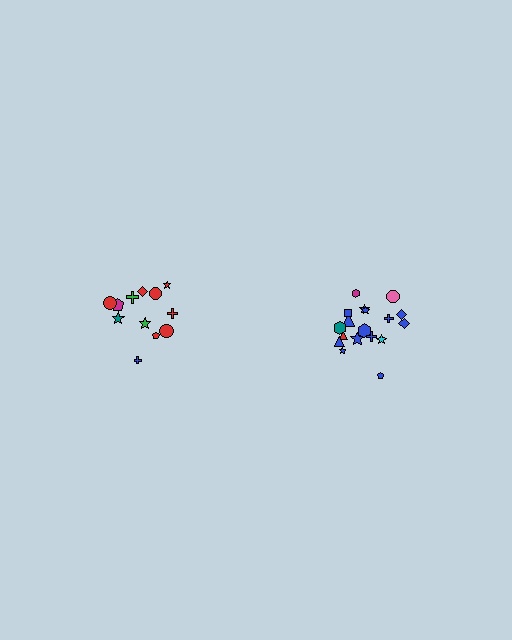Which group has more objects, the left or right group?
The right group.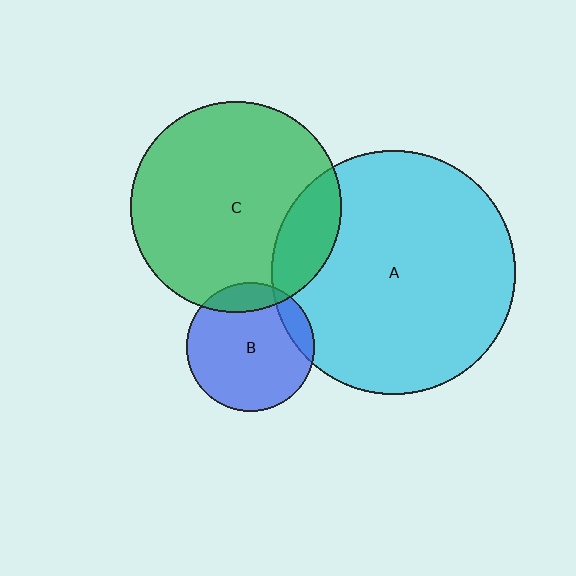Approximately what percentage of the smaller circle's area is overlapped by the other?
Approximately 10%.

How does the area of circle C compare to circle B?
Approximately 2.7 times.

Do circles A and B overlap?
Yes.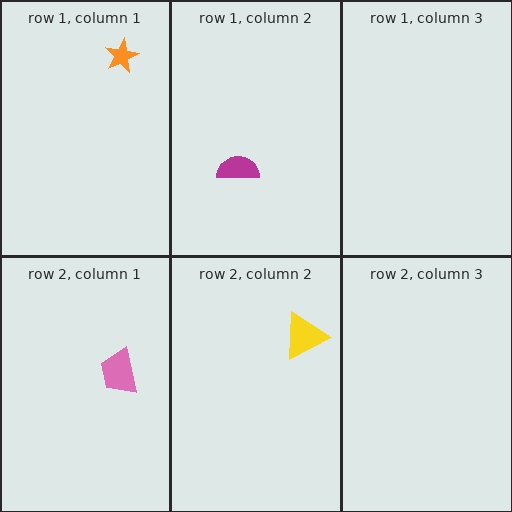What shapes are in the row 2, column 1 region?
The pink trapezoid.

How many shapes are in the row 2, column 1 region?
1.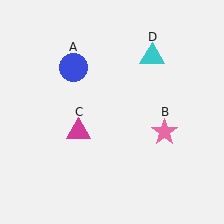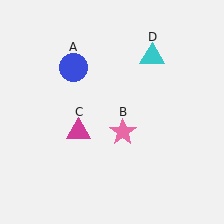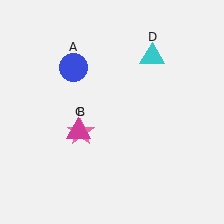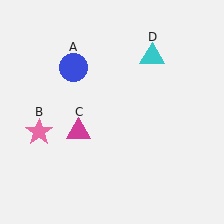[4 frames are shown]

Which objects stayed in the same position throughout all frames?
Blue circle (object A) and magenta triangle (object C) and cyan triangle (object D) remained stationary.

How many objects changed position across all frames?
1 object changed position: pink star (object B).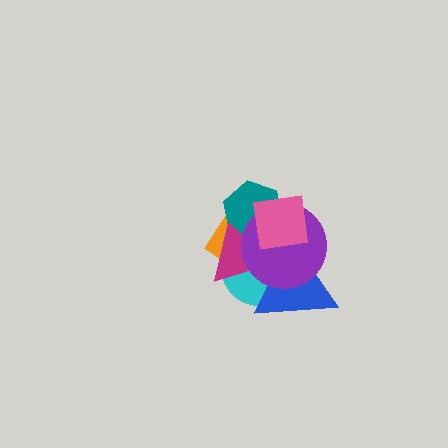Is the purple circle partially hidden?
Yes, it is partially covered by another shape.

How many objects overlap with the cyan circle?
6 objects overlap with the cyan circle.